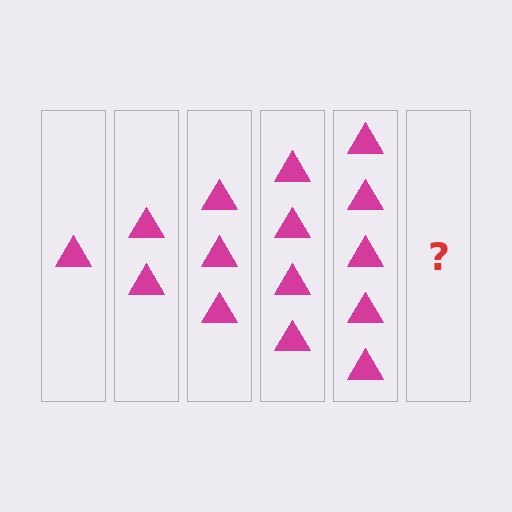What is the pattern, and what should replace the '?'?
The pattern is that each step adds one more triangle. The '?' should be 6 triangles.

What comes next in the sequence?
The next element should be 6 triangles.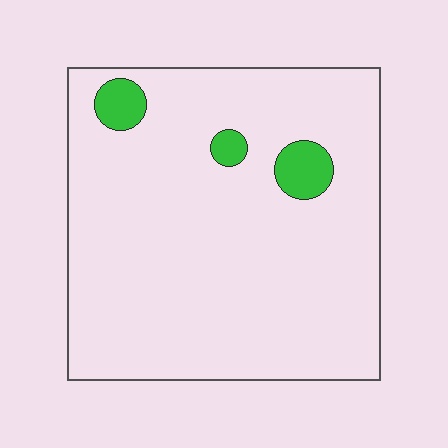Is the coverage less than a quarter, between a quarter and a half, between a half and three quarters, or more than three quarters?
Less than a quarter.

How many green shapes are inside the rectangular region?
3.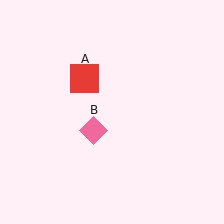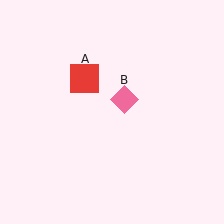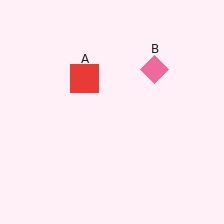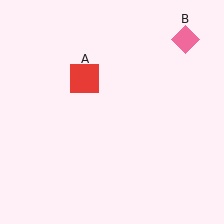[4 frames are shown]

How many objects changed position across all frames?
1 object changed position: pink diamond (object B).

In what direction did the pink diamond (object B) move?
The pink diamond (object B) moved up and to the right.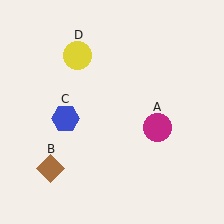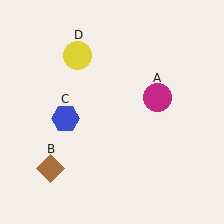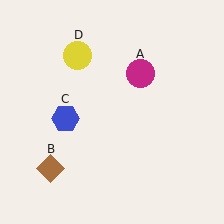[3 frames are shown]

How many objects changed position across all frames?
1 object changed position: magenta circle (object A).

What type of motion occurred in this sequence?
The magenta circle (object A) rotated counterclockwise around the center of the scene.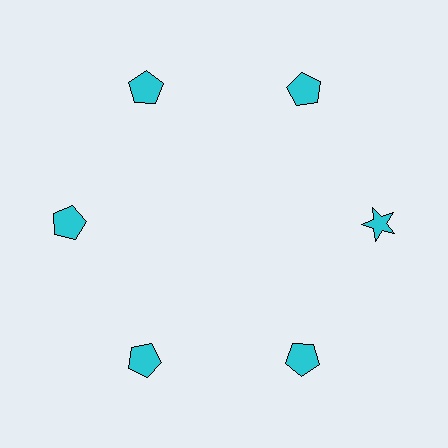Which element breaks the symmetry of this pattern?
The cyan star at roughly the 3 o'clock position breaks the symmetry. All other shapes are cyan pentagons.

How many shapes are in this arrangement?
There are 6 shapes arranged in a ring pattern.